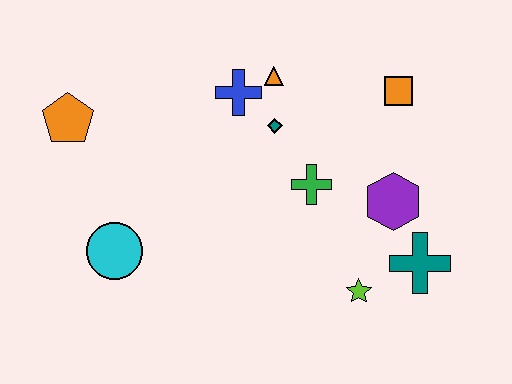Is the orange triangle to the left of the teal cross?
Yes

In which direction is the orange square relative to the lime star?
The orange square is above the lime star.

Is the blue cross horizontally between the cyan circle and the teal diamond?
Yes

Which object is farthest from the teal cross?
The orange pentagon is farthest from the teal cross.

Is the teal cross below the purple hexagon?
Yes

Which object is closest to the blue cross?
The orange triangle is closest to the blue cross.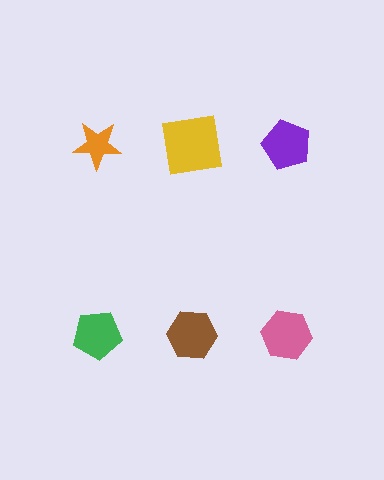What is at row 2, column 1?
A green pentagon.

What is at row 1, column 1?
An orange star.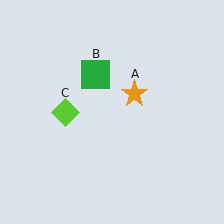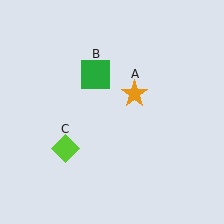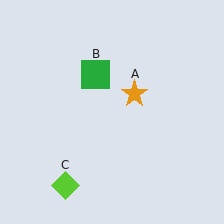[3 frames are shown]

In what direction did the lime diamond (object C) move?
The lime diamond (object C) moved down.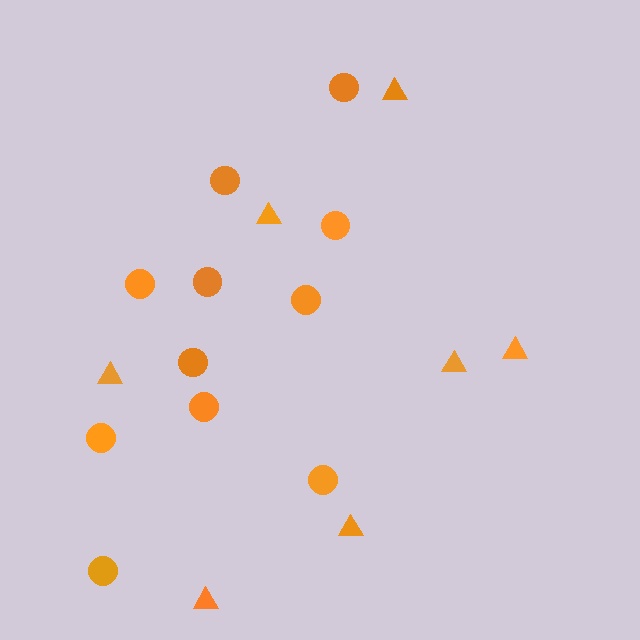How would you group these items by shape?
There are 2 groups: one group of triangles (7) and one group of circles (11).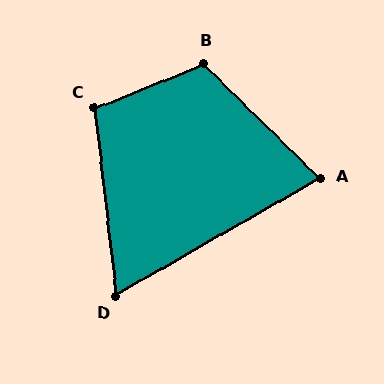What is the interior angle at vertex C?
Approximately 106 degrees (obtuse).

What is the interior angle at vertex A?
Approximately 74 degrees (acute).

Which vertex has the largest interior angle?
B, at approximately 113 degrees.